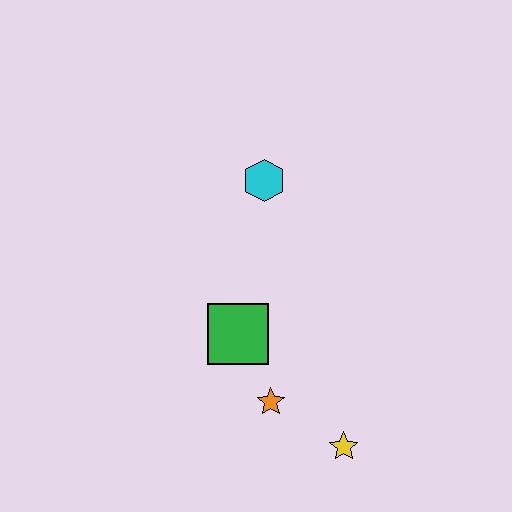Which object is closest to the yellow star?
The orange star is closest to the yellow star.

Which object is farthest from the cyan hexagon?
The yellow star is farthest from the cyan hexagon.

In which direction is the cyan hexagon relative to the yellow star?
The cyan hexagon is above the yellow star.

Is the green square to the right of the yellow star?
No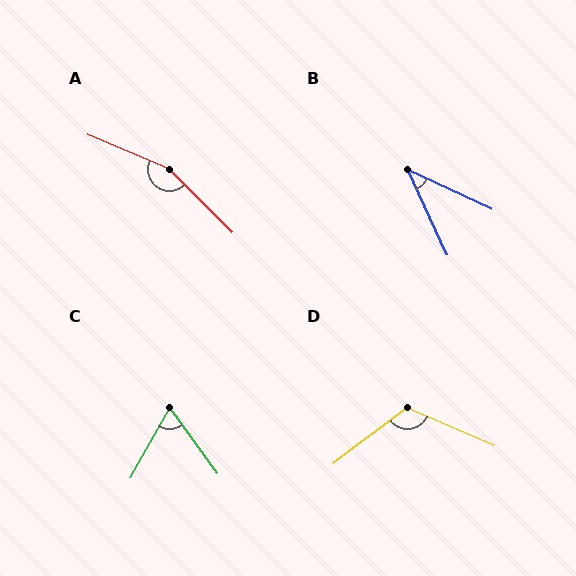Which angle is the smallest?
B, at approximately 40 degrees.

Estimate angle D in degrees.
Approximately 119 degrees.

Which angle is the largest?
A, at approximately 158 degrees.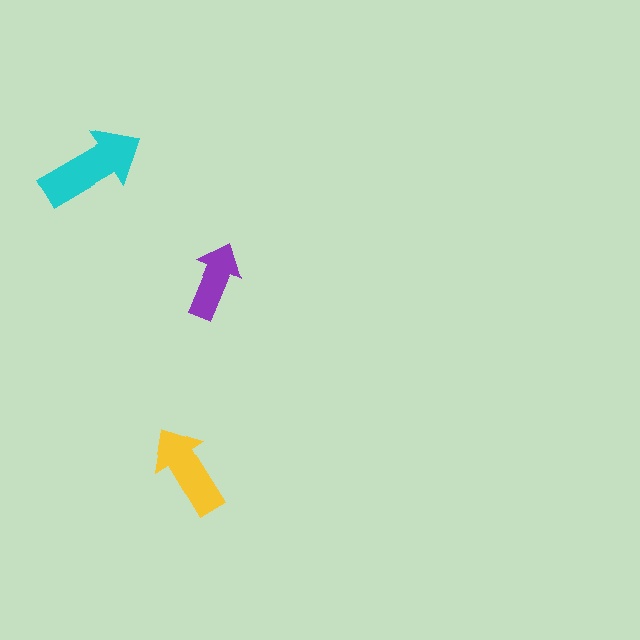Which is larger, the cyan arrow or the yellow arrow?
The cyan one.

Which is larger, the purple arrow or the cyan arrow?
The cyan one.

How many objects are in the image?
There are 3 objects in the image.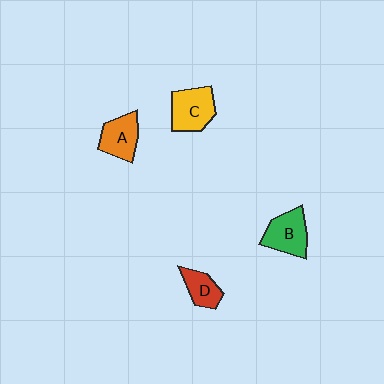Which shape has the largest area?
Shape C (yellow).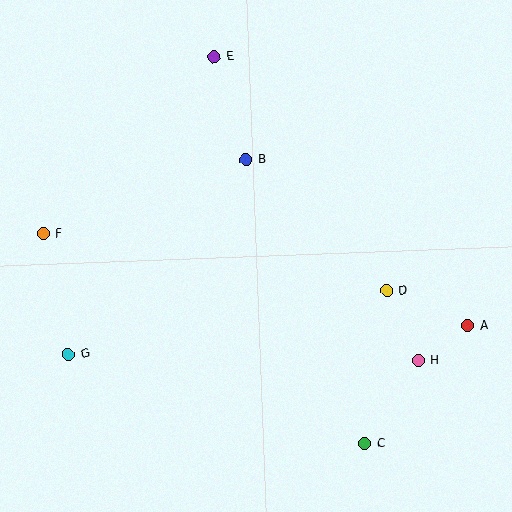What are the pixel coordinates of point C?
Point C is at (365, 444).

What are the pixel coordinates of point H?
Point H is at (418, 361).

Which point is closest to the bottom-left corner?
Point G is closest to the bottom-left corner.